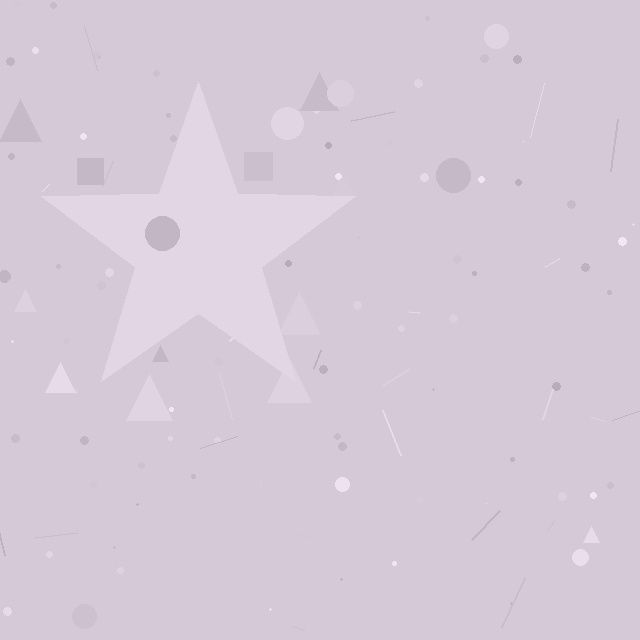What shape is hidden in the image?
A star is hidden in the image.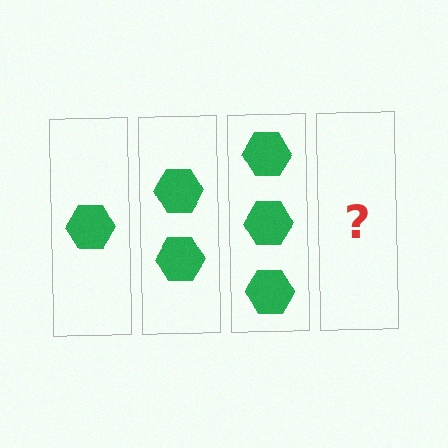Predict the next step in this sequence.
The next step is 4 hexagons.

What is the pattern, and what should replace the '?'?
The pattern is that each step adds one more hexagon. The '?' should be 4 hexagons.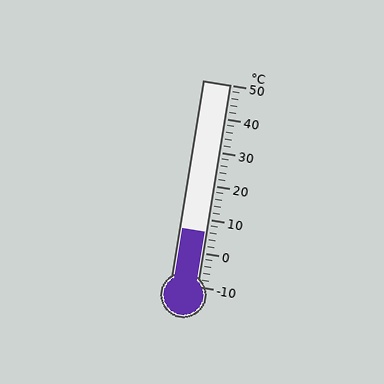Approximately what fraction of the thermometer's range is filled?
The thermometer is filled to approximately 25% of its range.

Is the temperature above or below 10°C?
The temperature is below 10°C.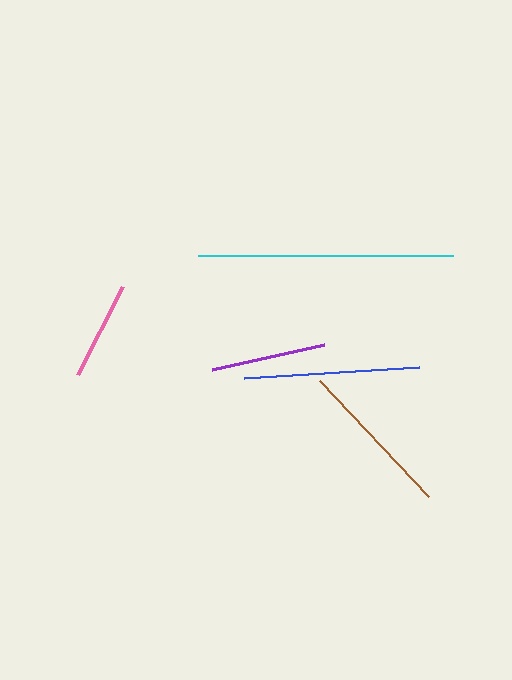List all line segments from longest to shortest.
From longest to shortest: cyan, blue, brown, purple, pink.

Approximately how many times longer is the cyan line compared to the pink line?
The cyan line is approximately 2.6 times the length of the pink line.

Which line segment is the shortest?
The pink line is the shortest at approximately 99 pixels.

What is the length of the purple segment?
The purple segment is approximately 114 pixels long.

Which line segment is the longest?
The cyan line is the longest at approximately 255 pixels.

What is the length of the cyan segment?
The cyan segment is approximately 255 pixels long.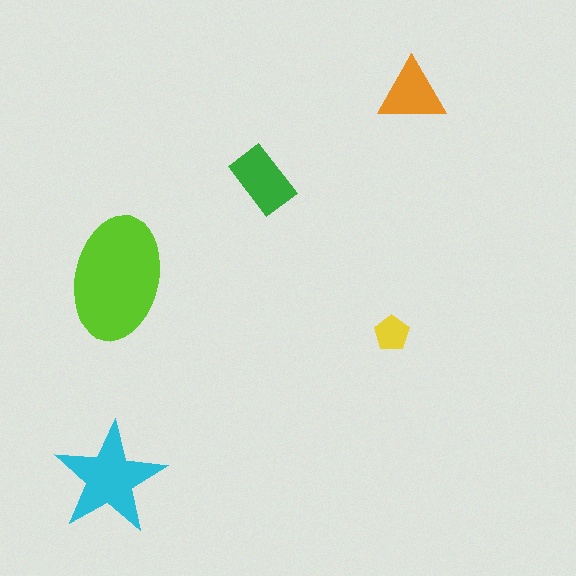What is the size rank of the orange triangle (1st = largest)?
4th.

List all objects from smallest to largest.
The yellow pentagon, the orange triangle, the green rectangle, the cyan star, the lime ellipse.